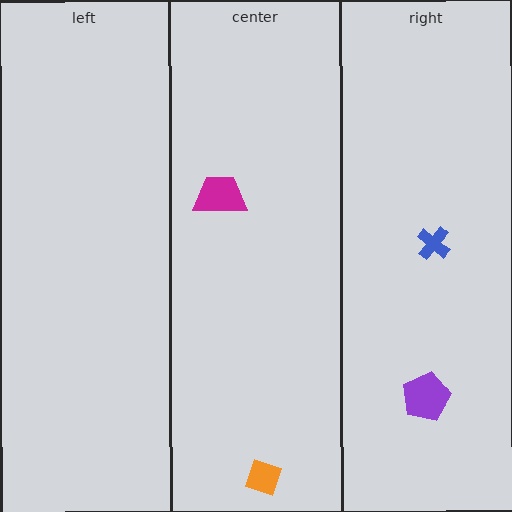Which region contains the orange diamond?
The center region.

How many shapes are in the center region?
2.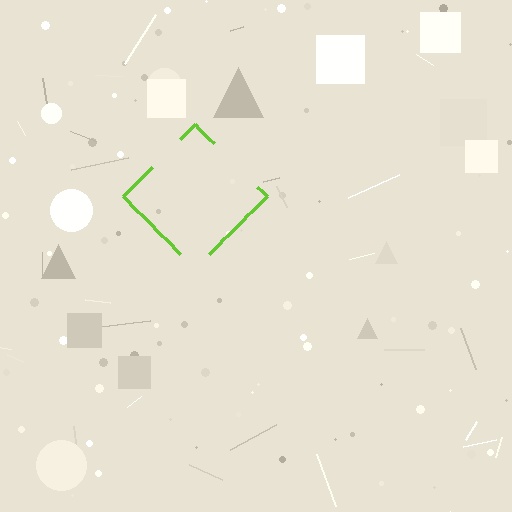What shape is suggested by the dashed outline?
The dashed outline suggests a diamond.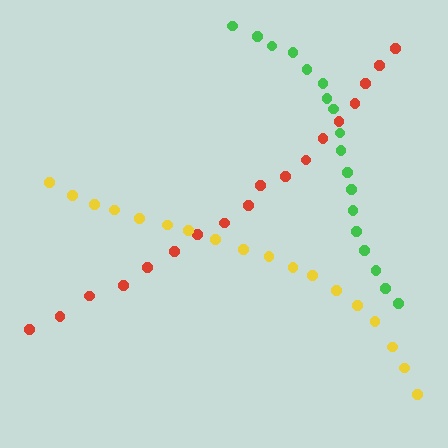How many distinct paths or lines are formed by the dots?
There are 3 distinct paths.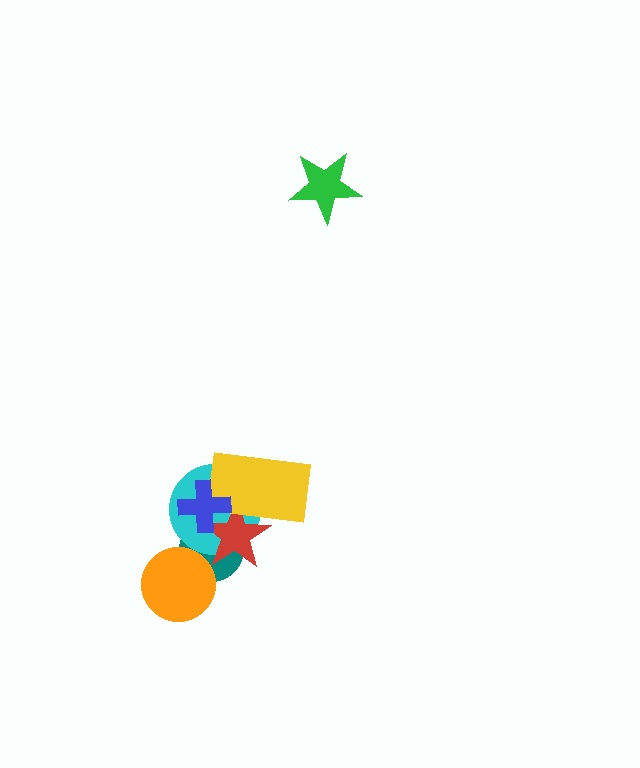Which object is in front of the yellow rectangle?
The blue cross is in front of the yellow rectangle.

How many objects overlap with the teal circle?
4 objects overlap with the teal circle.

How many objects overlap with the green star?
0 objects overlap with the green star.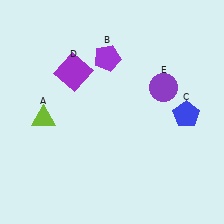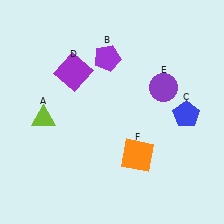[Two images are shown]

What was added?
An orange square (F) was added in Image 2.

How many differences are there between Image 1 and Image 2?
There is 1 difference between the two images.